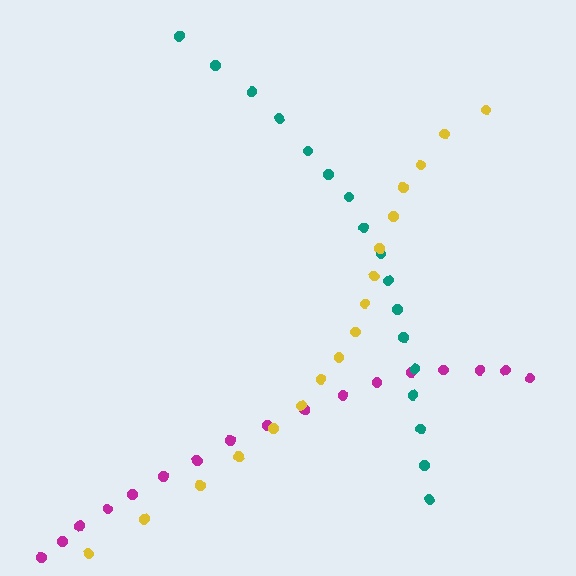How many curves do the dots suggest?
There are 3 distinct paths.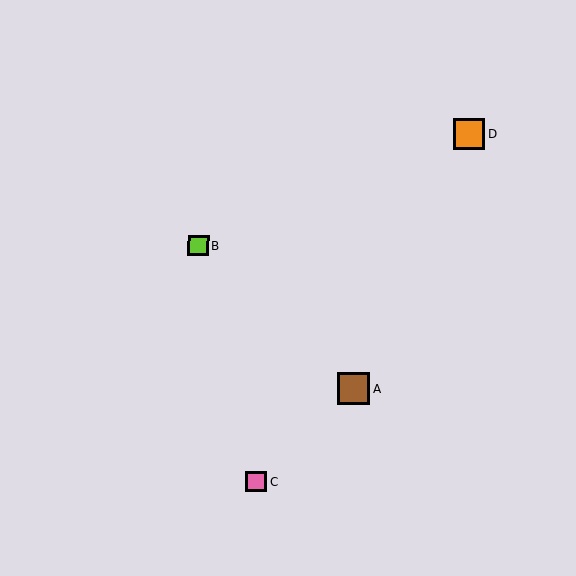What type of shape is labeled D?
Shape D is an orange square.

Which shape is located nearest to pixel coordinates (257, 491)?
The pink square (labeled C) at (256, 481) is nearest to that location.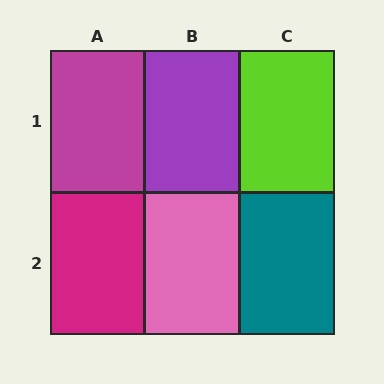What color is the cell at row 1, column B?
Purple.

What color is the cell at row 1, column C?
Lime.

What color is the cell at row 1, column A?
Magenta.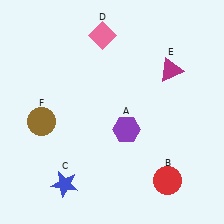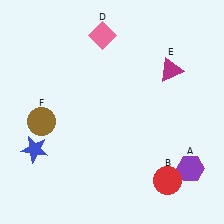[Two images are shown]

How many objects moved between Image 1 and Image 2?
2 objects moved between the two images.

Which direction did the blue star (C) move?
The blue star (C) moved up.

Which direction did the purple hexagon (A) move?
The purple hexagon (A) moved right.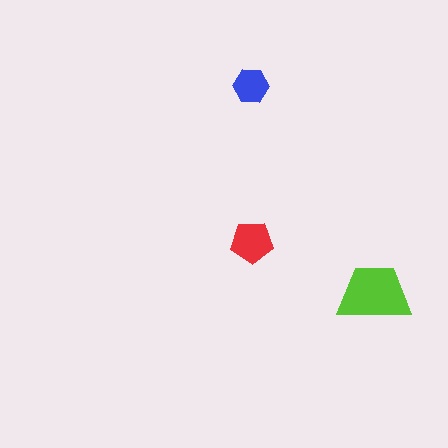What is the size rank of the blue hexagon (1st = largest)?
3rd.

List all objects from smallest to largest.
The blue hexagon, the red pentagon, the lime trapezoid.